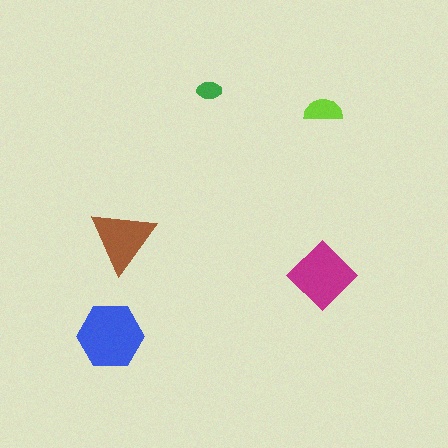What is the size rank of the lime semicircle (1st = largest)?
4th.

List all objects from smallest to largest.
The green ellipse, the lime semicircle, the brown triangle, the magenta diamond, the blue hexagon.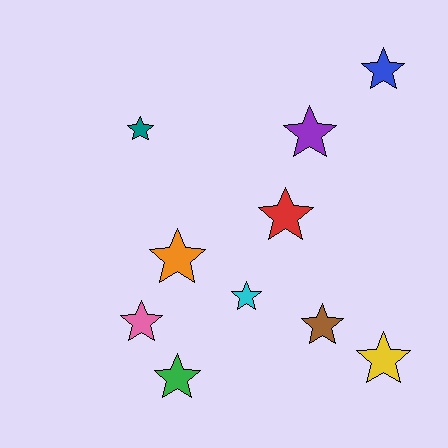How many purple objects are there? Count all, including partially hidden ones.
There is 1 purple object.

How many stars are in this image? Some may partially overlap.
There are 10 stars.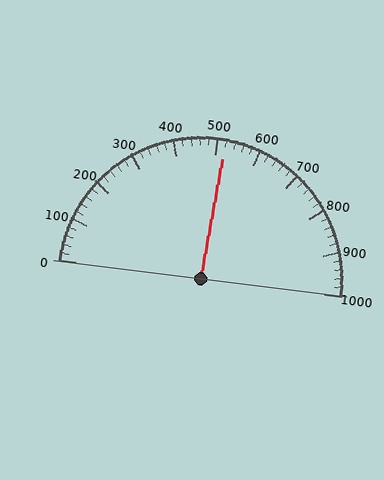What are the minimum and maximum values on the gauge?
The gauge ranges from 0 to 1000.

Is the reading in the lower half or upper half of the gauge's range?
The reading is in the upper half of the range (0 to 1000).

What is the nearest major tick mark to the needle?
The nearest major tick mark is 500.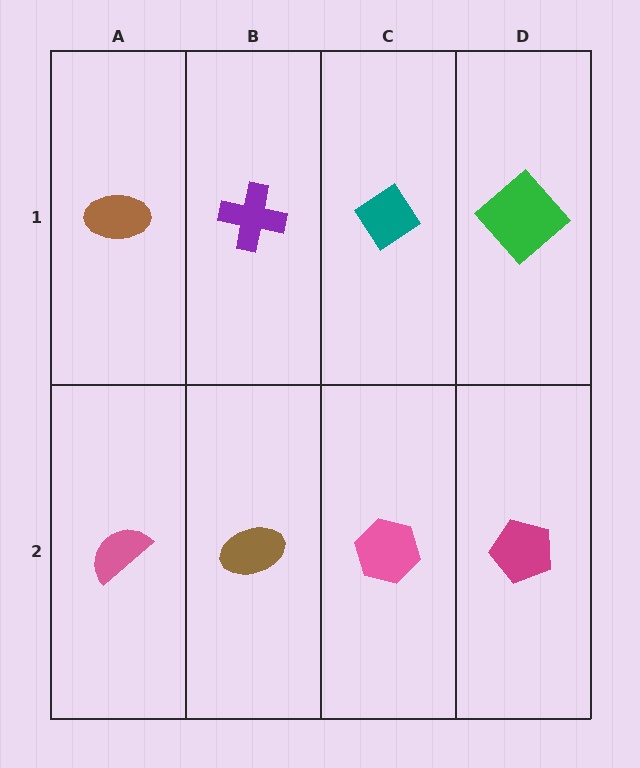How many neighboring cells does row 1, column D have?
2.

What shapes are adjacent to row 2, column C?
A teal diamond (row 1, column C), a brown ellipse (row 2, column B), a magenta pentagon (row 2, column D).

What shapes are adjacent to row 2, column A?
A brown ellipse (row 1, column A), a brown ellipse (row 2, column B).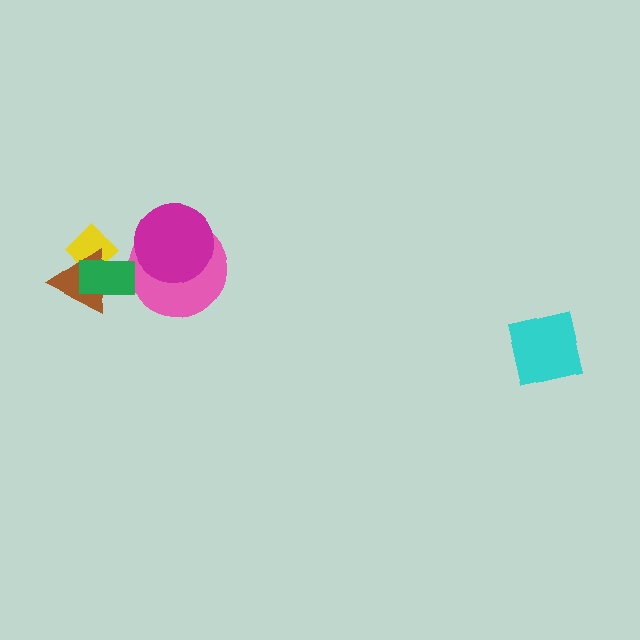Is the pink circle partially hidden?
Yes, it is partially covered by another shape.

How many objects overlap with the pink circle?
1 object overlaps with the pink circle.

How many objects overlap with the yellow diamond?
2 objects overlap with the yellow diamond.